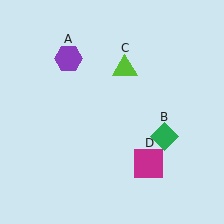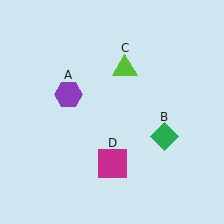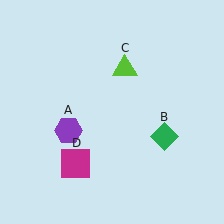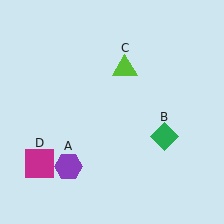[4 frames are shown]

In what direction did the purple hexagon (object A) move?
The purple hexagon (object A) moved down.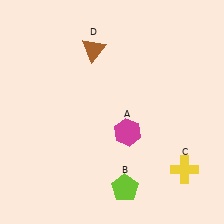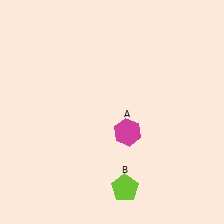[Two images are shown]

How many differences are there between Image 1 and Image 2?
There are 2 differences between the two images.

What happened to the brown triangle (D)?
The brown triangle (D) was removed in Image 2. It was in the top-left area of Image 1.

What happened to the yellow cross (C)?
The yellow cross (C) was removed in Image 2. It was in the bottom-right area of Image 1.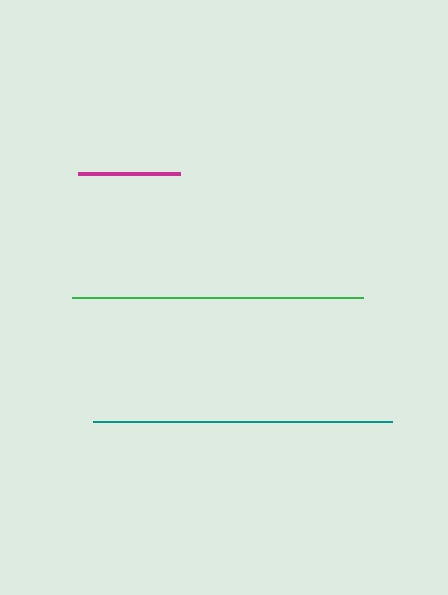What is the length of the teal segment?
The teal segment is approximately 299 pixels long.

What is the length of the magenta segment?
The magenta segment is approximately 102 pixels long.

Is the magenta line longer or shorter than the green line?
The green line is longer than the magenta line.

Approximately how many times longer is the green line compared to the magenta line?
The green line is approximately 2.8 times the length of the magenta line.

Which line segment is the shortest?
The magenta line is the shortest at approximately 102 pixels.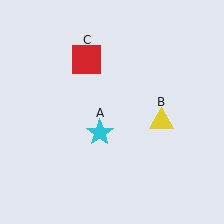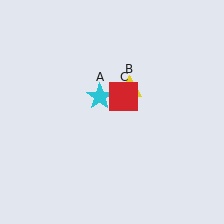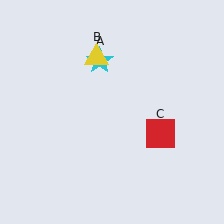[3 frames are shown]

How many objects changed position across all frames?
3 objects changed position: cyan star (object A), yellow triangle (object B), red square (object C).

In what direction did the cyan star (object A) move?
The cyan star (object A) moved up.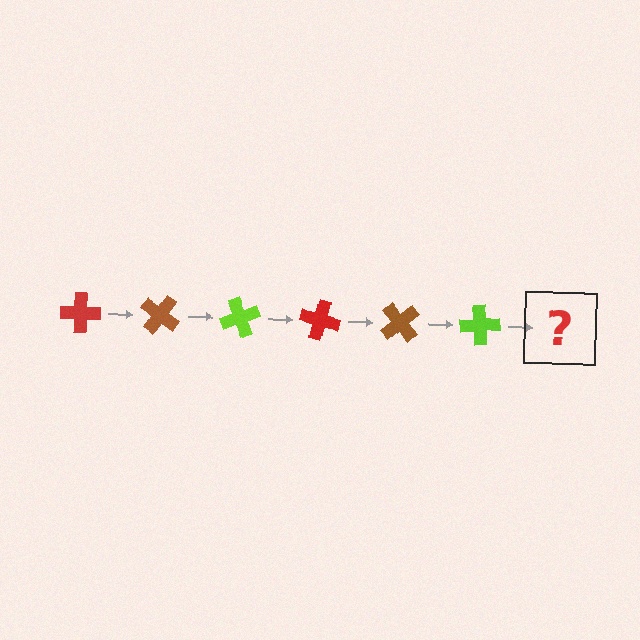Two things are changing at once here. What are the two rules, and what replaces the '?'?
The two rules are that it rotates 35 degrees each step and the color cycles through red, brown, and lime. The '?' should be a red cross, rotated 210 degrees from the start.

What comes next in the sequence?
The next element should be a red cross, rotated 210 degrees from the start.